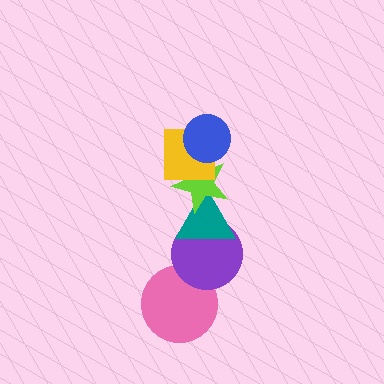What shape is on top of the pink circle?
The purple circle is on top of the pink circle.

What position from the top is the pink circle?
The pink circle is 6th from the top.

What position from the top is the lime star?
The lime star is 3rd from the top.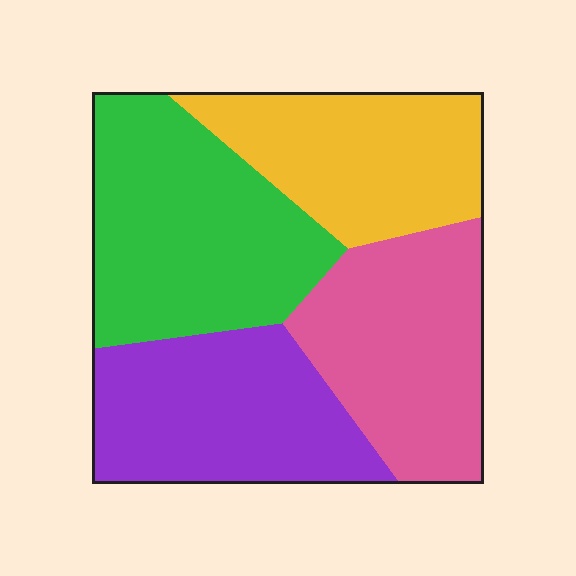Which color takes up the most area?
Green, at roughly 30%.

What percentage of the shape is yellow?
Yellow covers roughly 20% of the shape.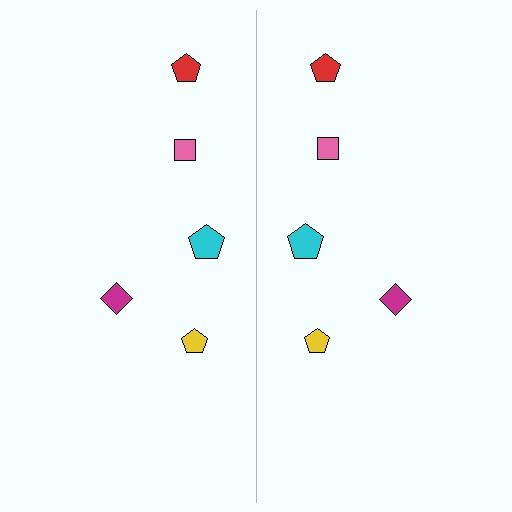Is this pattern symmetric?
Yes, this pattern has bilateral (reflection) symmetry.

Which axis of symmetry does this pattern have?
The pattern has a vertical axis of symmetry running through the center of the image.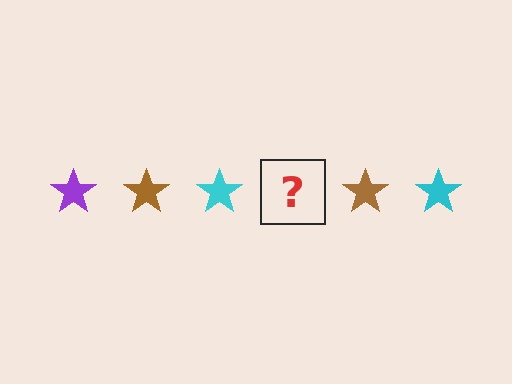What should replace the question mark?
The question mark should be replaced with a purple star.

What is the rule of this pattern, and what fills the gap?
The rule is that the pattern cycles through purple, brown, cyan stars. The gap should be filled with a purple star.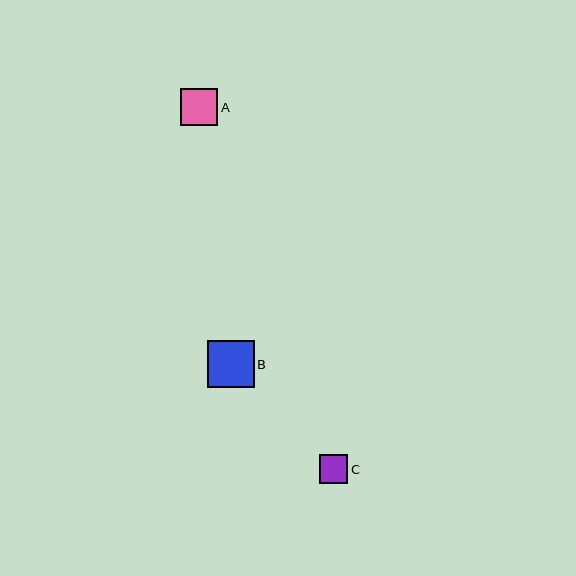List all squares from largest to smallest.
From largest to smallest: B, A, C.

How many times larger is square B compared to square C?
Square B is approximately 1.7 times the size of square C.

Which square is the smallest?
Square C is the smallest with a size of approximately 28 pixels.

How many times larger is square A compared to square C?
Square A is approximately 1.3 times the size of square C.